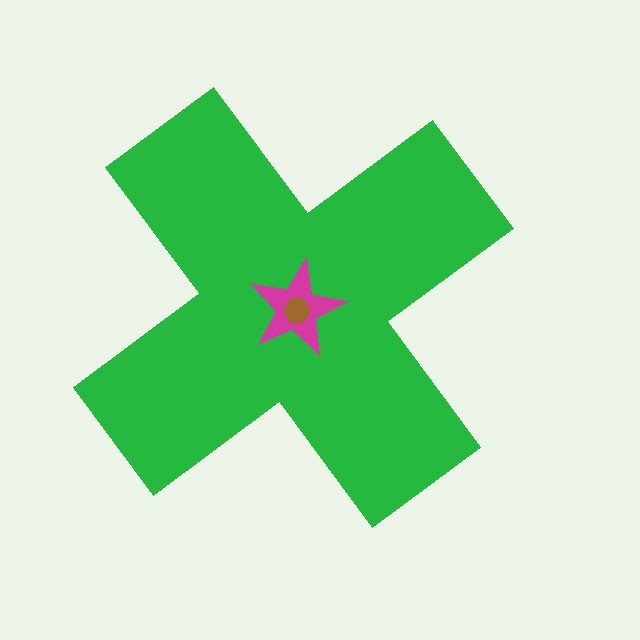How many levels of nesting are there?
3.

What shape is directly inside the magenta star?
The brown hexagon.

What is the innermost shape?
The brown hexagon.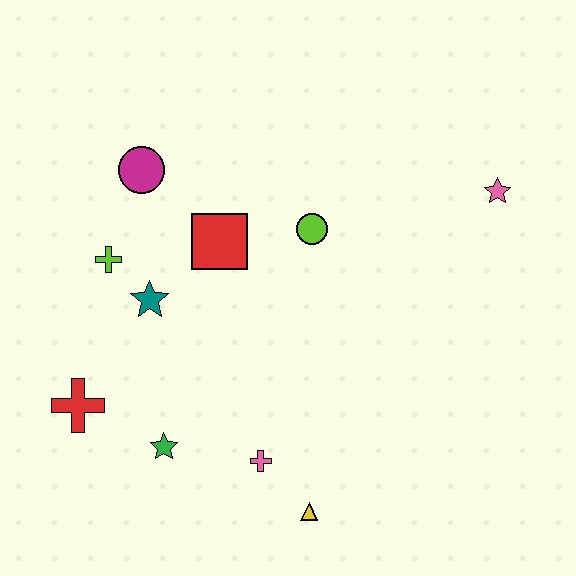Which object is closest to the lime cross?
The teal star is closest to the lime cross.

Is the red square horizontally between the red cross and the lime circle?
Yes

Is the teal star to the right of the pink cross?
No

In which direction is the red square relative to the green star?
The red square is above the green star.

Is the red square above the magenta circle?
No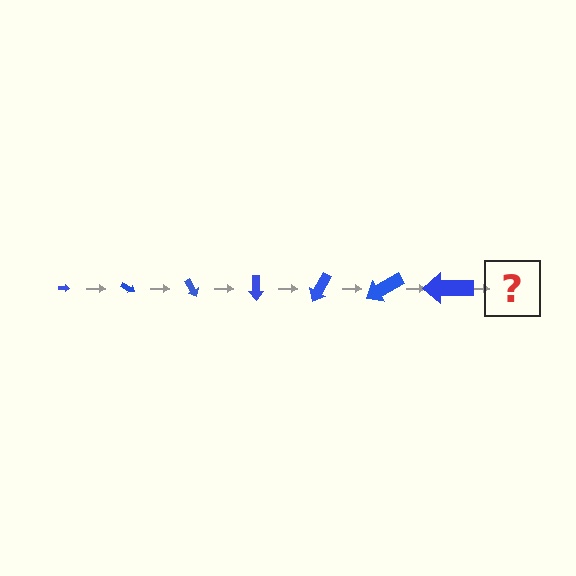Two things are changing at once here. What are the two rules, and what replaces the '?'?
The two rules are that the arrow grows larger each step and it rotates 30 degrees each step. The '?' should be an arrow, larger than the previous one and rotated 210 degrees from the start.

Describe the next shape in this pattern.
It should be an arrow, larger than the previous one and rotated 210 degrees from the start.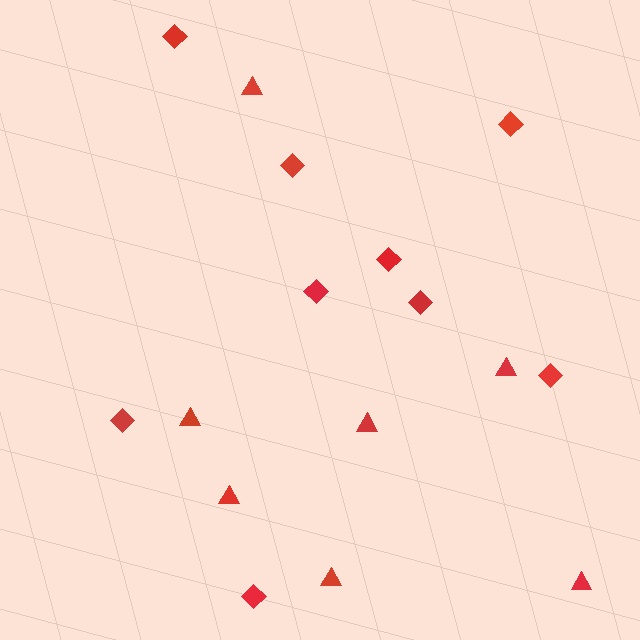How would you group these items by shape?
There are 2 groups: one group of triangles (7) and one group of diamonds (9).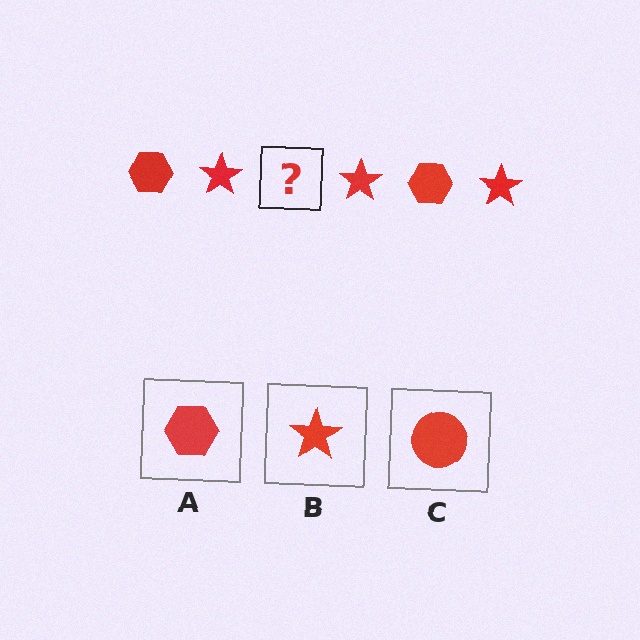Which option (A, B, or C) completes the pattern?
A.